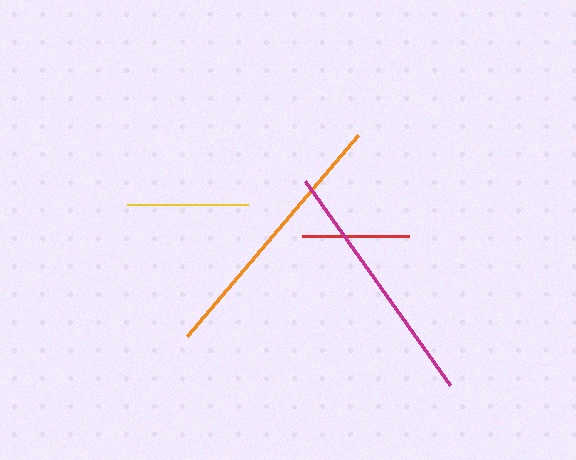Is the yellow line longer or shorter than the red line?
The yellow line is longer than the red line.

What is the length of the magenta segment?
The magenta segment is approximately 250 pixels long.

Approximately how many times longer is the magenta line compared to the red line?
The magenta line is approximately 2.3 times the length of the red line.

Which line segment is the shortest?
The red line is the shortest at approximately 107 pixels.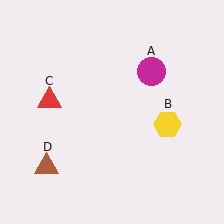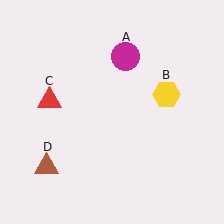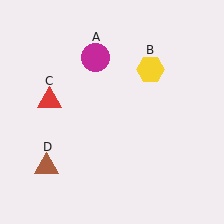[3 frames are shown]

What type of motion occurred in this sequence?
The magenta circle (object A), yellow hexagon (object B) rotated counterclockwise around the center of the scene.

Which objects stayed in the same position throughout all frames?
Red triangle (object C) and brown triangle (object D) remained stationary.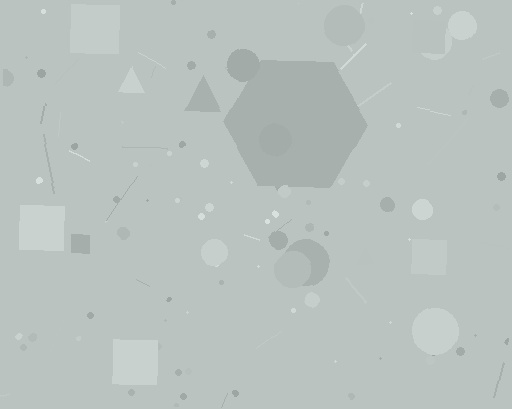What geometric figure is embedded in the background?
A hexagon is embedded in the background.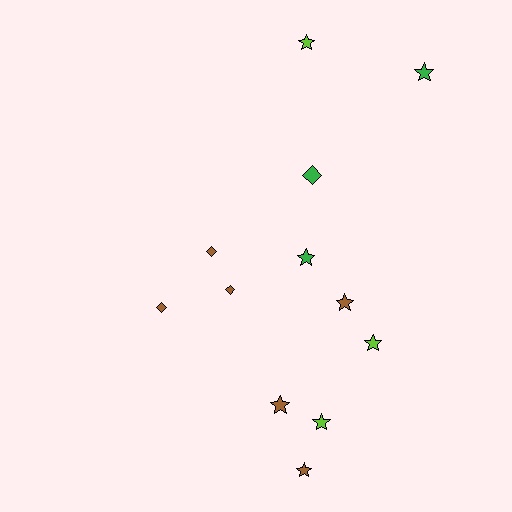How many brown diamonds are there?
There are 3 brown diamonds.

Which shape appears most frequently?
Star, with 8 objects.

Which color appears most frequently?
Brown, with 6 objects.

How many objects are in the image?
There are 12 objects.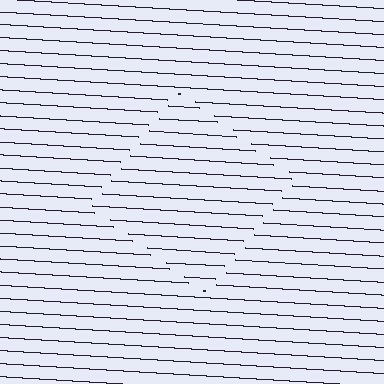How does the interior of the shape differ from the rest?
The interior of the shape contains the same grating, shifted by half a period — the contour is defined by the phase discontinuity where line-ends from the inner and outer gratings abut.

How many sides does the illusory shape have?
4 sides — the line-ends trace a square.